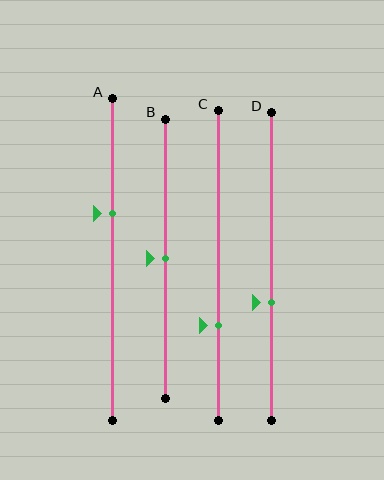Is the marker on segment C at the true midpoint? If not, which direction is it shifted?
No, the marker on segment C is shifted downward by about 19% of the segment length.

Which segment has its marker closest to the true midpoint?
Segment B has its marker closest to the true midpoint.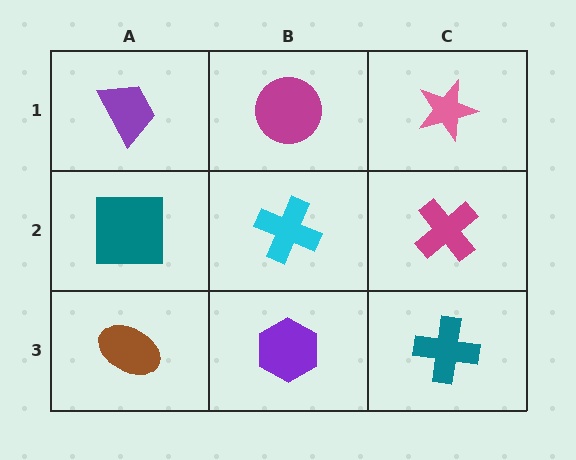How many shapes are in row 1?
3 shapes.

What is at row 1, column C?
A pink star.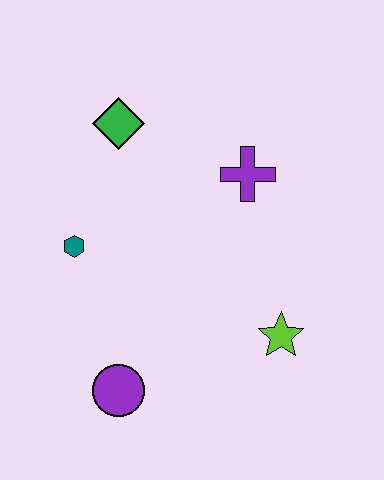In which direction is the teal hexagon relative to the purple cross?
The teal hexagon is to the left of the purple cross.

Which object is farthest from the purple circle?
The green diamond is farthest from the purple circle.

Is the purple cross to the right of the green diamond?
Yes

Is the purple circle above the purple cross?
No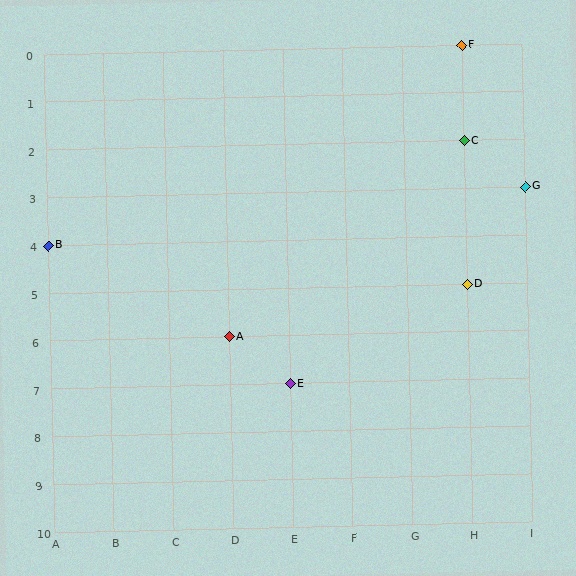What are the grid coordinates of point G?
Point G is at grid coordinates (I, 3).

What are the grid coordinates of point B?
Point B is at grid coordinates (A, 4).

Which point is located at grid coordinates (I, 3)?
Point G is at (I, 3).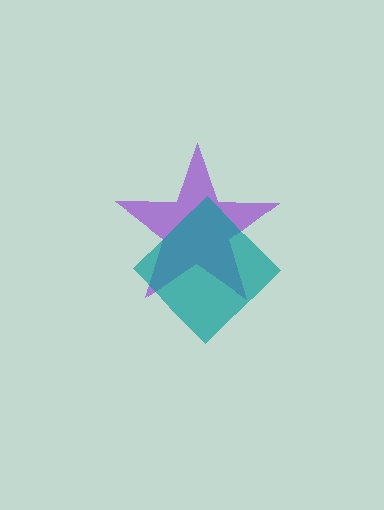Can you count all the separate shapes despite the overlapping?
Yes, there are 2 separate shapes.